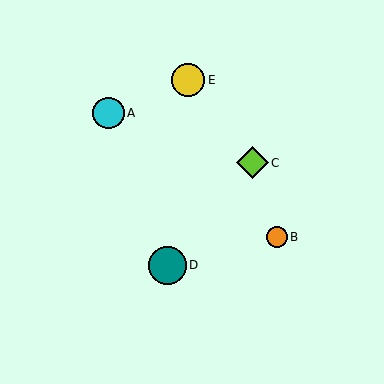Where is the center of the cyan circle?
The center of the cyan circle is at (108, 113).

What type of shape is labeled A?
Shape A is a cyan circle.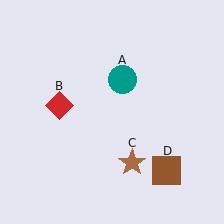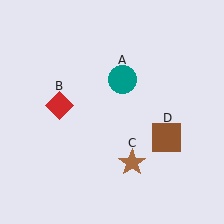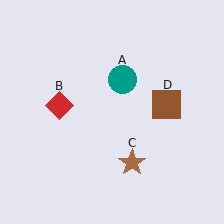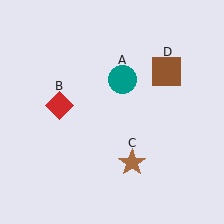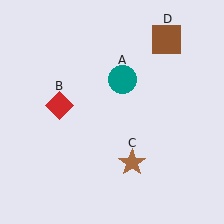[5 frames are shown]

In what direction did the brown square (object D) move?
The brown square (object D) moved up.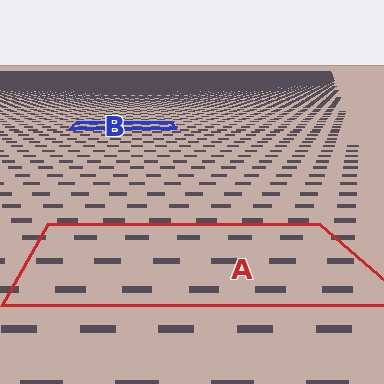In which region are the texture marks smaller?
The texture marks are smaller in region B, because it is farther away.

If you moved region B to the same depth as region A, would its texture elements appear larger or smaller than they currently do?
They would appear larger. At a closer depth, the same texture elements are projected at a bigger on-screen size.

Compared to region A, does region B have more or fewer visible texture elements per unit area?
Region B has more texture elements per unit area — they are packed more densely because it is farther away.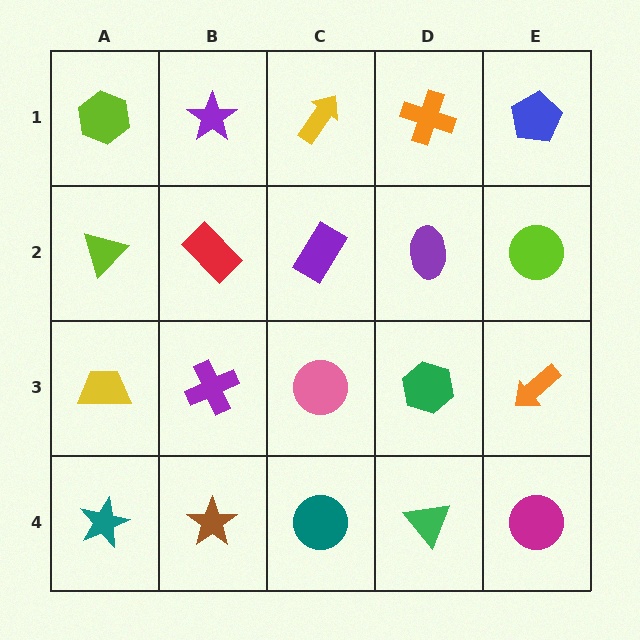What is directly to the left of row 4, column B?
A teal star.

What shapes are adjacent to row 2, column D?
An orange cross (row 1, column D), a green hexagon (row 3, column D), a purple rectangle (row 2, column C), a lime circle (row 2, column E).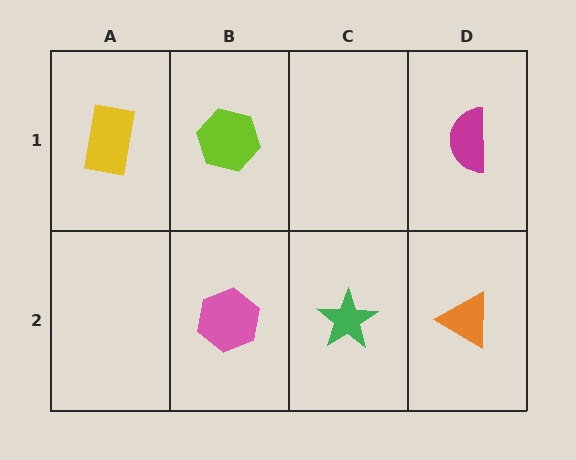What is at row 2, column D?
An orange triangle.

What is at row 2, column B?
A pink hexagon.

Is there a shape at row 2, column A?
No, that cell is empty.